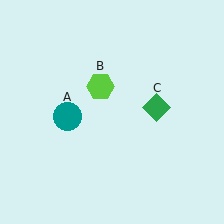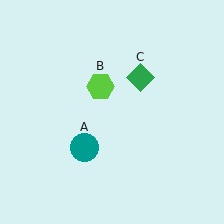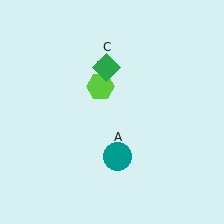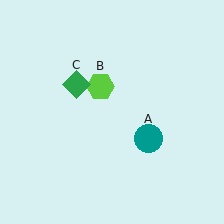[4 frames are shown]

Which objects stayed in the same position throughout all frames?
Lime hexagon (object B) remained stationary.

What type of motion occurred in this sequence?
The teal circle (object A), green diamond (object C) rotated counterclockwise around the center of the scene.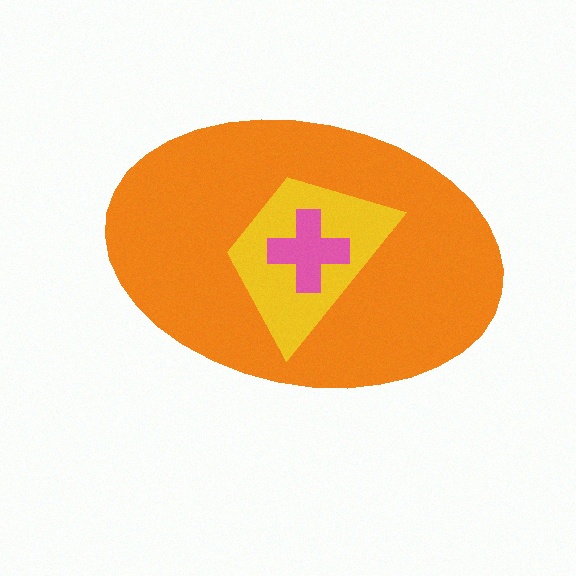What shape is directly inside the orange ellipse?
The yellow trapezoid.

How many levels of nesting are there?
3.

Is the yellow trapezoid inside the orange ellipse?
Yes.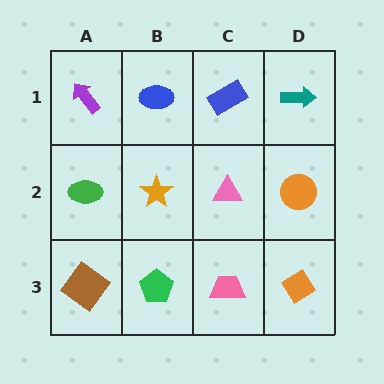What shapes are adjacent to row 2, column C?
A blue rectangle (row 1, column C), a pink trapezoid (row 3, column C), an orange star (row 2, column B), an orange circle (row 2, column D).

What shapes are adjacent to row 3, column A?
A green ellipse (row 2, column A), a green pentagon (row 3, column B).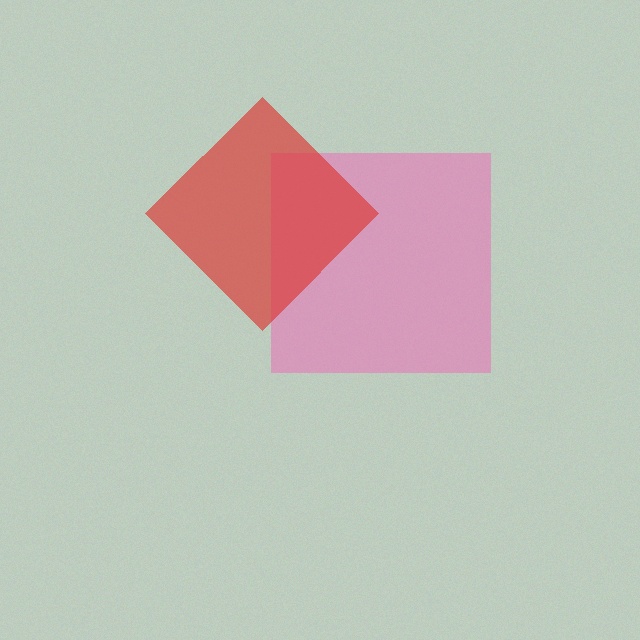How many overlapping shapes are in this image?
There are 2 overlapping shapes in the image.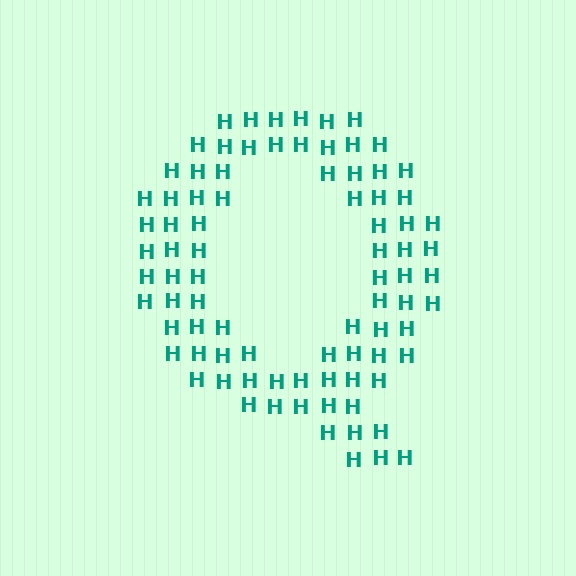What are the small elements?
The small elements are letter H's.